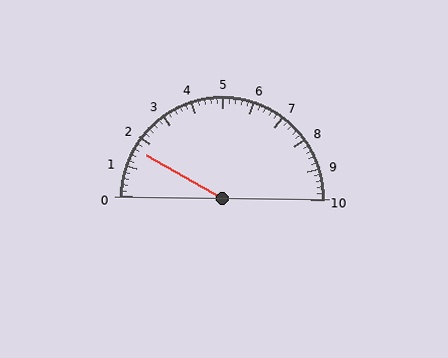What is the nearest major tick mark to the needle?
The nearest major tick mark is 2.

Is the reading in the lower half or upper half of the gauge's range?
The reading is in the lower half of the range (0 to 10).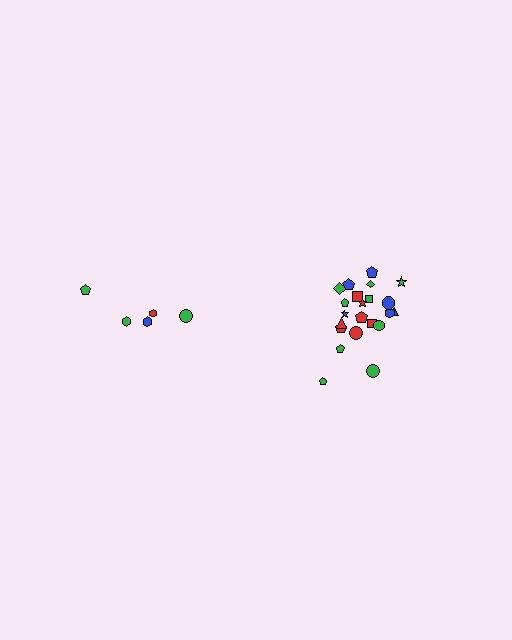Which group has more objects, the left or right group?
The right group.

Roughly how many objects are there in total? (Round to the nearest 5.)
Roughly 25 objects in total.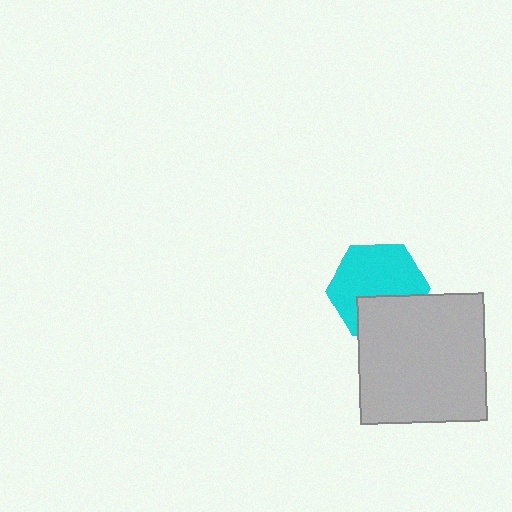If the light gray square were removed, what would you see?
You would see the complete cyan hexagon.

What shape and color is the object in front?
The object in front is a light gray square.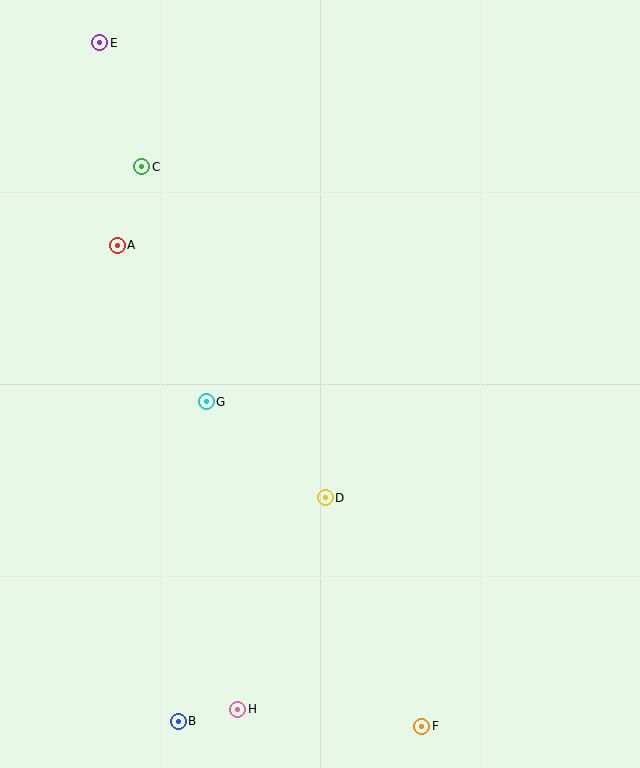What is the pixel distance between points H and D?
The distance between H and D is 229 pixels.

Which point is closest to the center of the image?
Point D at (325, 498) is closest to the center.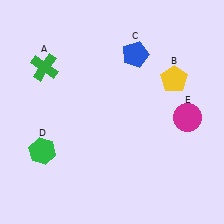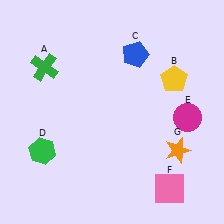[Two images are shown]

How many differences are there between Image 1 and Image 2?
There are 2 differences between the two images.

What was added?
A pink square (F), an orange star (G) were added in Image 2.